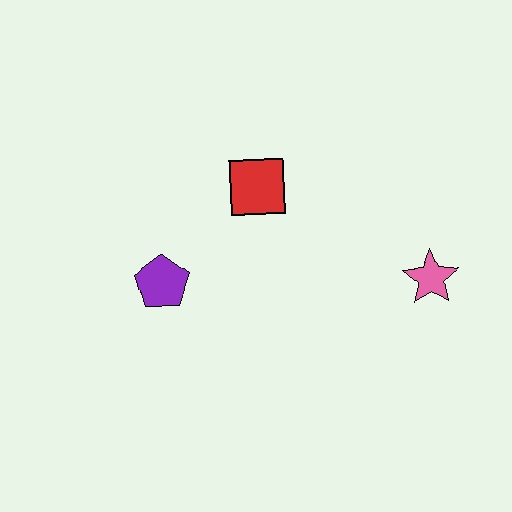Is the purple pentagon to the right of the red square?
No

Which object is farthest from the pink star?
The purple pentagon is farthest from the pink star.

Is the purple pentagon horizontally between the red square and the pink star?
No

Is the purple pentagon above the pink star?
Yes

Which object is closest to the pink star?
The red square is closest to the pink star.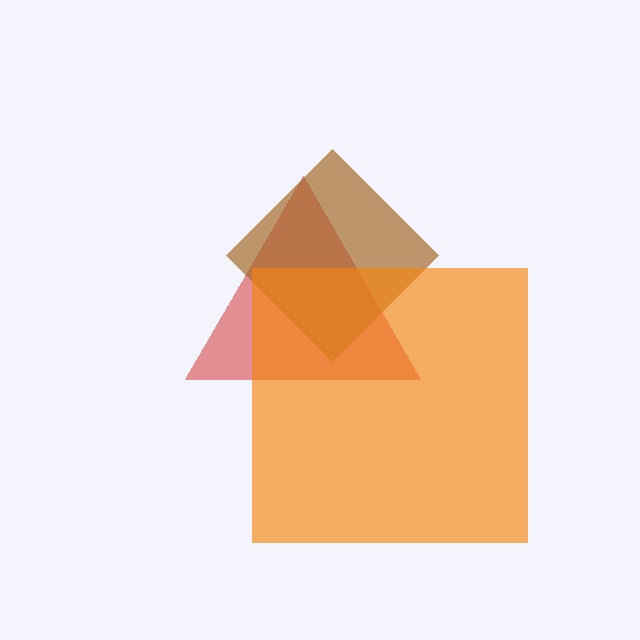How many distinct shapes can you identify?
There are 3 distinct shapes: a red triangle, a brown diamond, an orange square.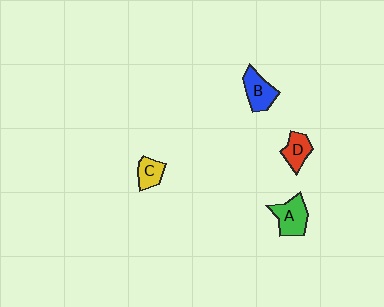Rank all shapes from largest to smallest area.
From largest to smallest: A (green), B (blue), D (red), C (yellow).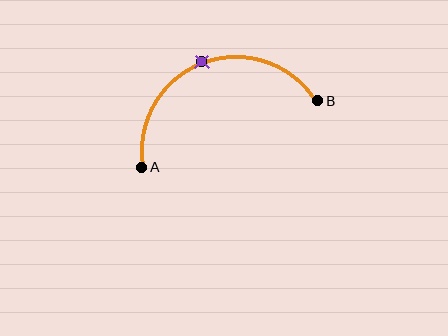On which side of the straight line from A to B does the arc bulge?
The arc bulges above the straight line connecting A and B.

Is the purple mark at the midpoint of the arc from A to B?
Yes. The purple mark lies on the arc at equal arc-length from both A and B — it is the arc midpoint.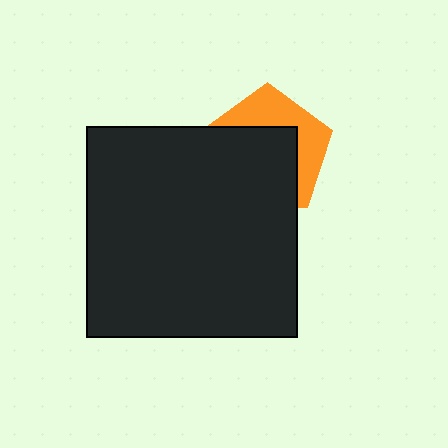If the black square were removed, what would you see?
You would see the complete orange pentagon.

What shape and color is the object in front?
The object in front is a black square.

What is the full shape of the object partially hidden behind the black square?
The partially hidden object is an orange pentagon.